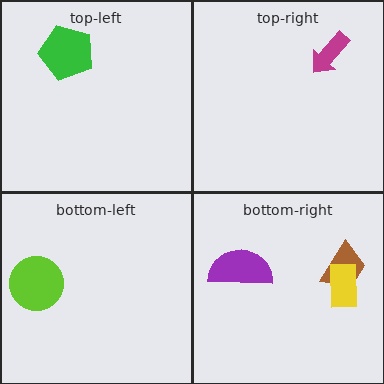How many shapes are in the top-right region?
1.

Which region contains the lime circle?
The bottom-left region.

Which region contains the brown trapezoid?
The bottom-right region.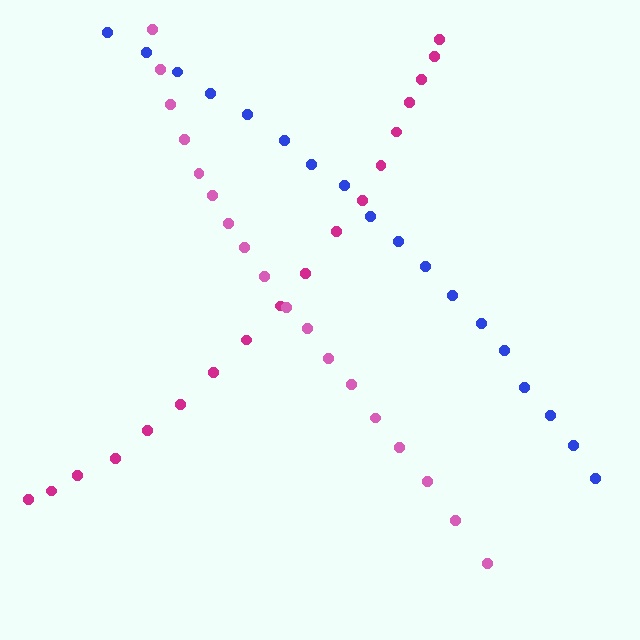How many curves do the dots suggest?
There are 3 distinct paths.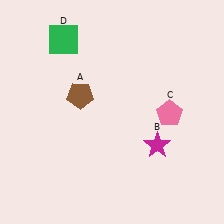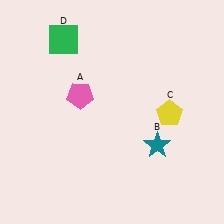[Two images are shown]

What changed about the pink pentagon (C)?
In Image 1, C is pink. In Image 2, it changed to yellow.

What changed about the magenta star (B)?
In Image 1, B is magenta. In Image 2, it changed to teal.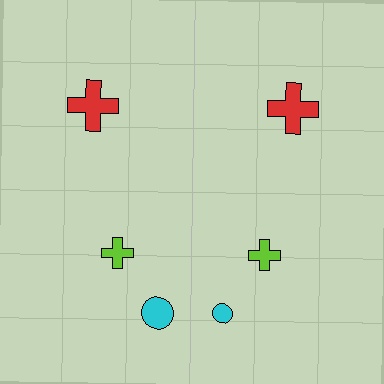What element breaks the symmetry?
The cyan circle on the right side has a different size than its mirror counterpart.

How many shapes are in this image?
There are 6 shapes in this image.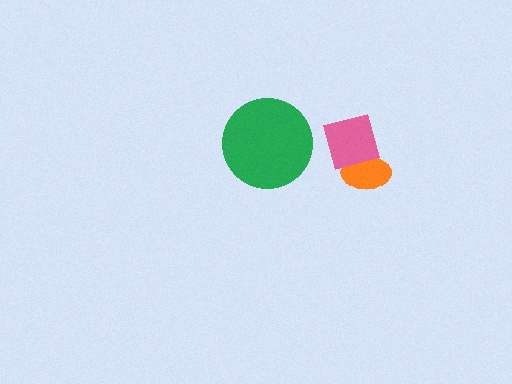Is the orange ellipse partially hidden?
Yes, it is partially covered by another shape.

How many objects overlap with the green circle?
0 objects overlap with the green circle.